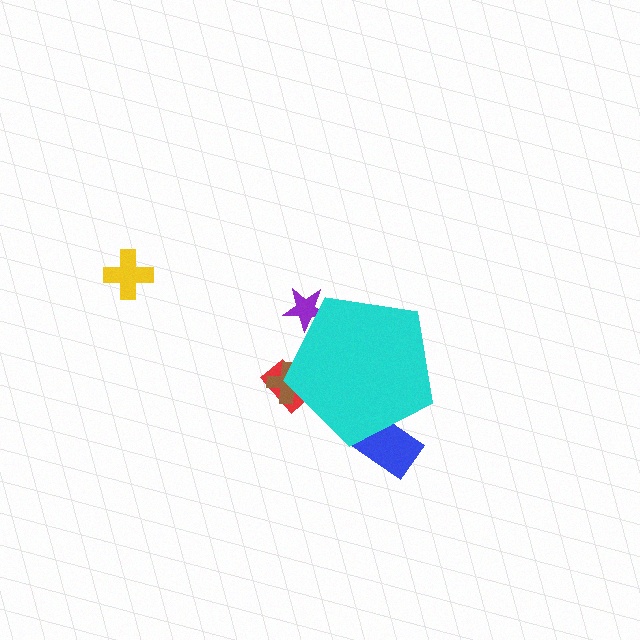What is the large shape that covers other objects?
A cyan pentagon.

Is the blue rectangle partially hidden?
Yes, the blue rectangle is partially hidden behind the cyan pentagon.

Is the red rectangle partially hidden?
Yes, the red rectangle is partially hidden behind the cyan pentagon.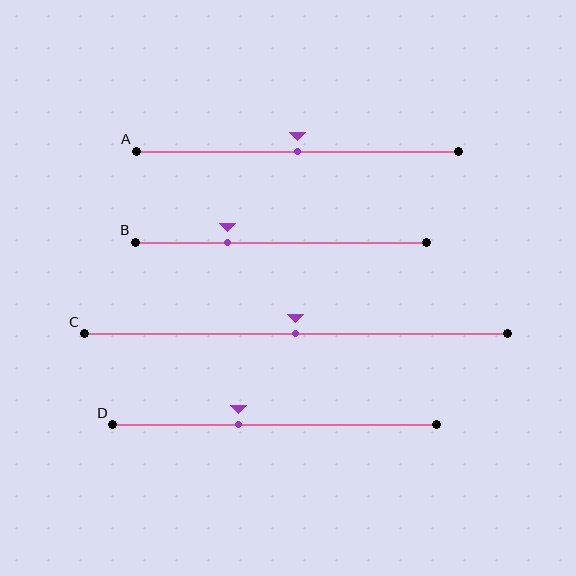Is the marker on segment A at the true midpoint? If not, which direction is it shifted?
Yes, the marker on segment A is at the true midpoint.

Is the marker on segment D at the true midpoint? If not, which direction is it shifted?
No, the marker on segment D is shifted to the left by about 11% of the segment length.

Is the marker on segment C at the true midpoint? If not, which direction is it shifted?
Yes, the marker on segment C is at the true midpoint.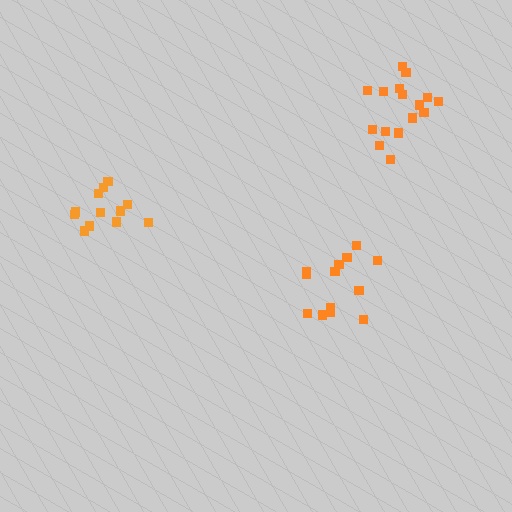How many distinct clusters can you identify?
There are 3 distinct clusters.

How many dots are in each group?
Group 1: 16 dots, Group 2: 12 dots, Group 3: 13 dots (41 total).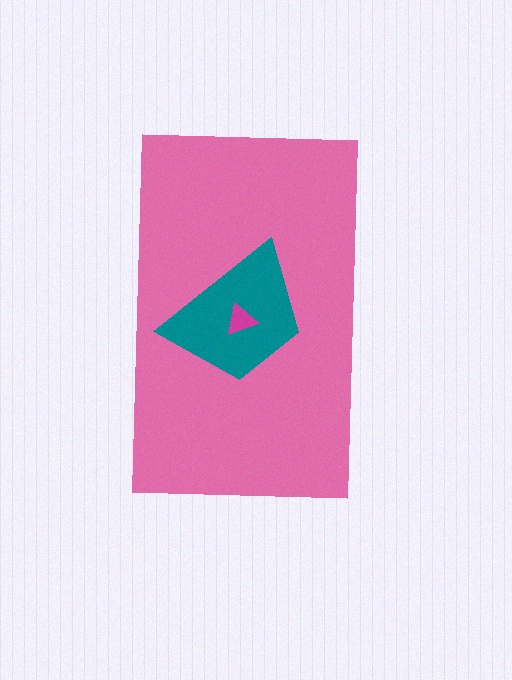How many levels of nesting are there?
3.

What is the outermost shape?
The pink rectangle.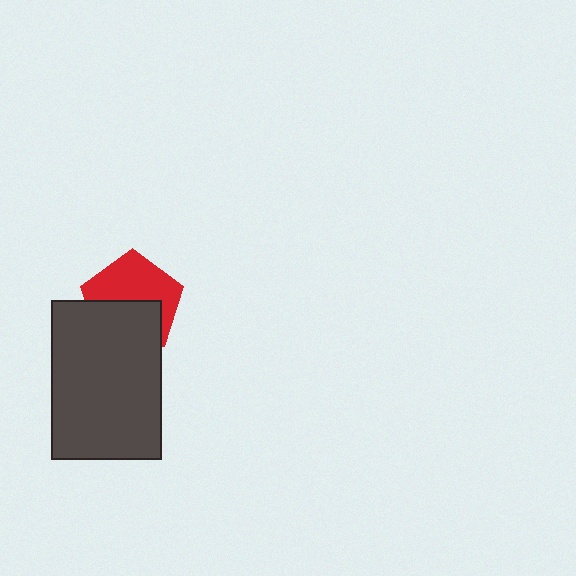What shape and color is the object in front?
The object in front is a dark gray rectangle.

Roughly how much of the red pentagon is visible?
About half of it is visible (roughly 53%).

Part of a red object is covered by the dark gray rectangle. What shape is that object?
It is a pentagon.